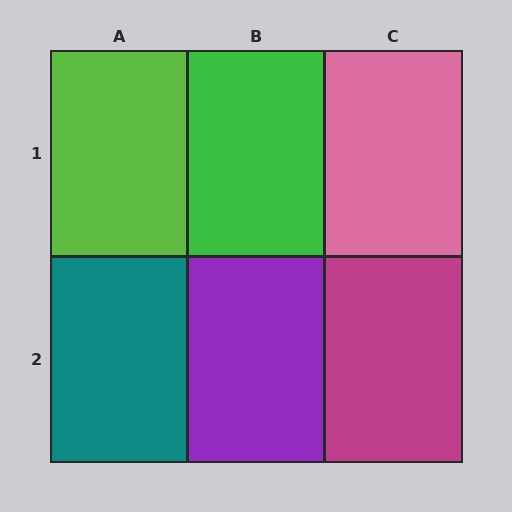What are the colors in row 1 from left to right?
Lime, green, pink.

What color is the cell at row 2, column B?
Purple.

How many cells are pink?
1 cell is pink.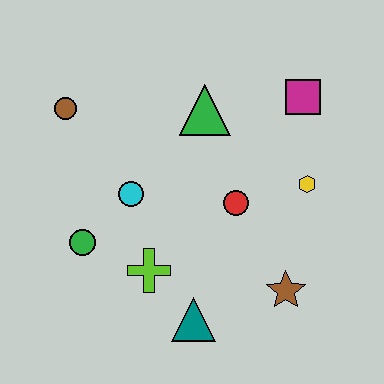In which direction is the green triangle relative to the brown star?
The green triangle is above the brown star.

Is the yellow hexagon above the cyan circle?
Yes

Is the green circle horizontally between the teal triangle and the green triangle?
No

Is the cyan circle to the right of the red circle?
No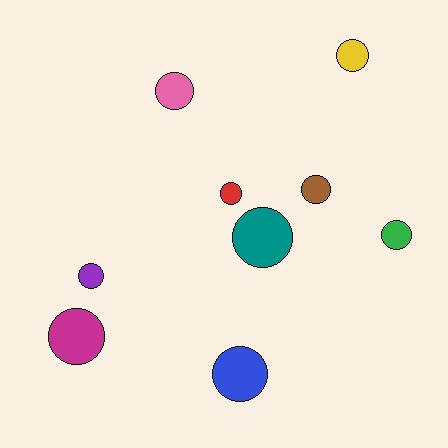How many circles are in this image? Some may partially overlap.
There are 9 circles.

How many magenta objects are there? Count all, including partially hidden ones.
There is 1 magenta object.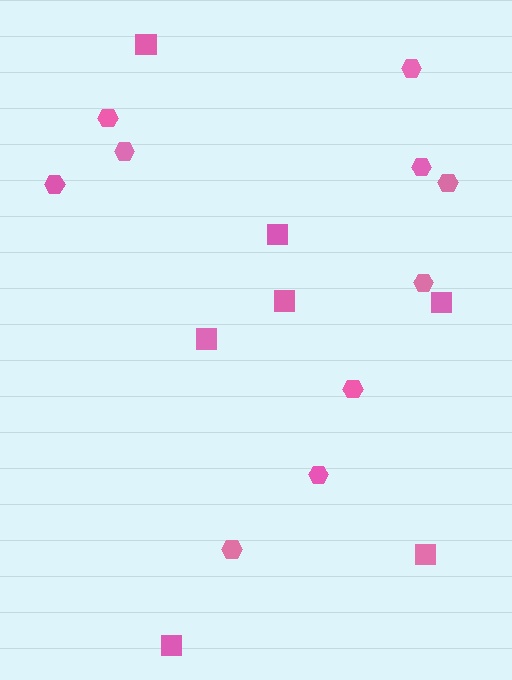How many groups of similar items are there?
There are 2 groups: one group of squares (7) and one group of hexagons (10).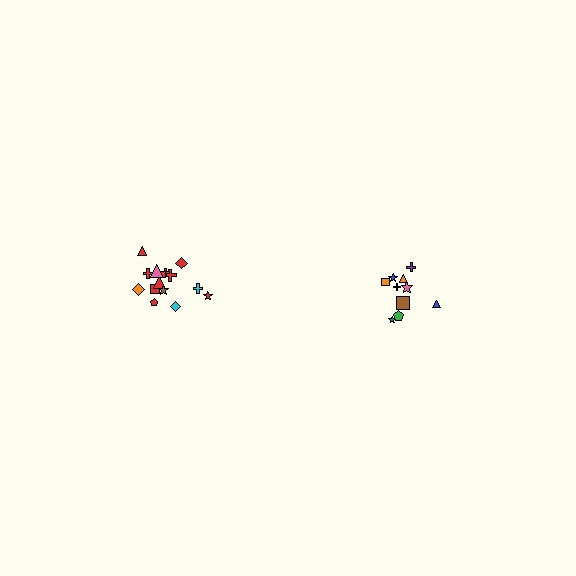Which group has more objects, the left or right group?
The left group.